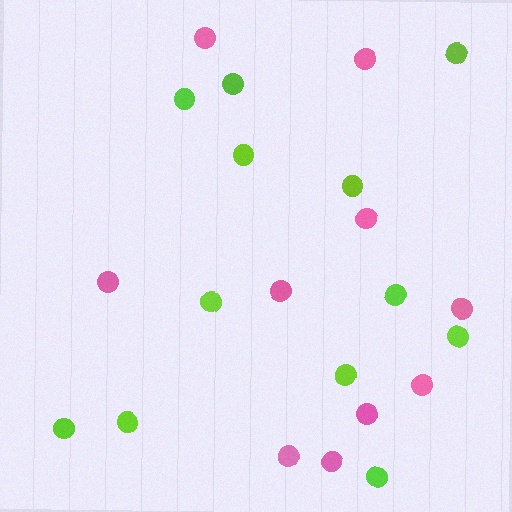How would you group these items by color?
There are 2 groups: one group of pink circles (10) and one group of lime circles (12).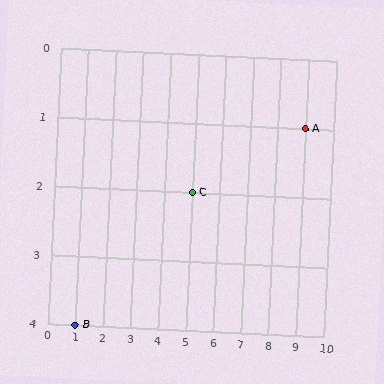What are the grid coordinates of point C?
Point C is at grid coordinates (5, 2).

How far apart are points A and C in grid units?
Points A and C are 4 columns and 1 row apart (about 4.1 grid units diagonally).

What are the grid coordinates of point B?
Point B is at grid coordinates (1, 4).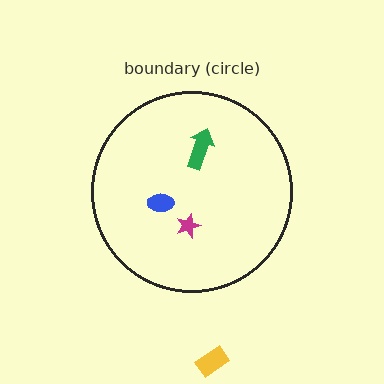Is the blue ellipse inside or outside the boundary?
Inside.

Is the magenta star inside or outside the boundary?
Inside.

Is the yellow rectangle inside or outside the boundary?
Outside.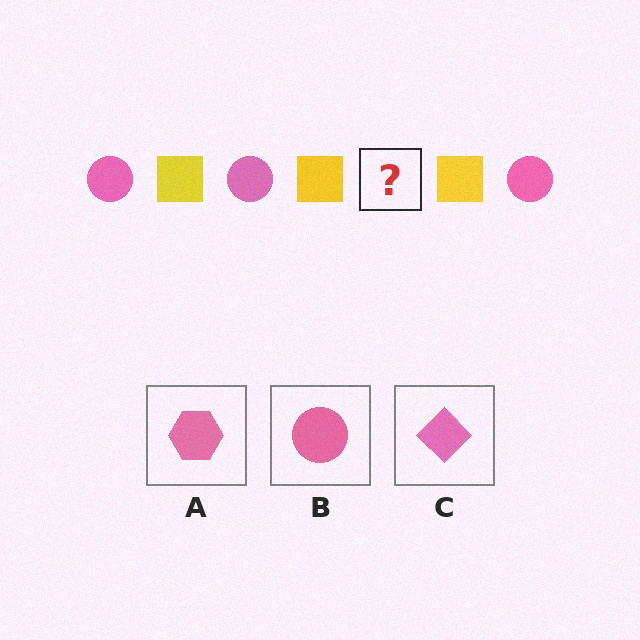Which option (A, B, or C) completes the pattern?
B.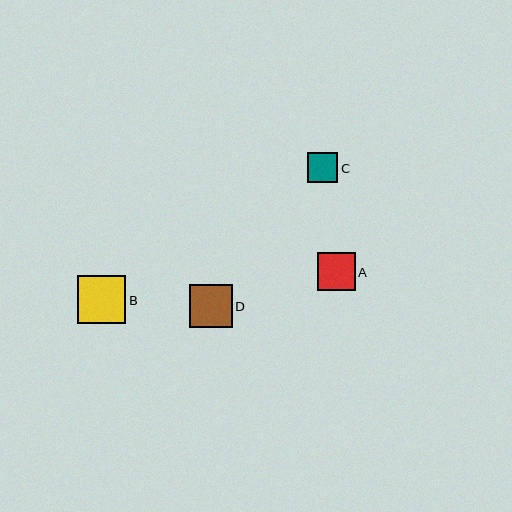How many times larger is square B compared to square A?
Square B is approximately 1.3 times the size of square A.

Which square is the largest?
Square B is the largest with a size of approximately 48 pixels.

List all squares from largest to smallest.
From largest to smallest: B, D, A, C.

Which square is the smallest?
Square C is the smallest with a size of approximately 31 pixels.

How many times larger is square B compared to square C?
Square B is approximately 1.6 times the size of square C.